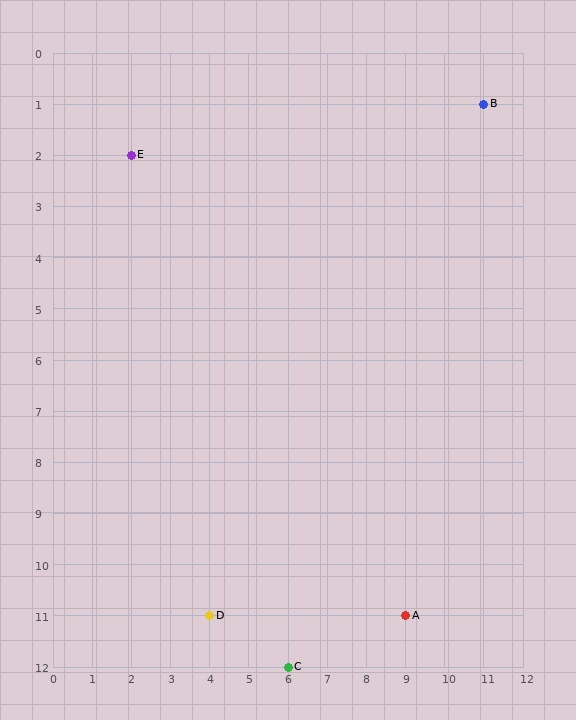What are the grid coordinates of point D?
Point D is at grid coordinates (4, 11).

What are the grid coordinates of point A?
Point A is at grid coordinates (9, 11).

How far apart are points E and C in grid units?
Points E and C are 4 columns and 10 rows apart (about 10.8 grid units diagonally).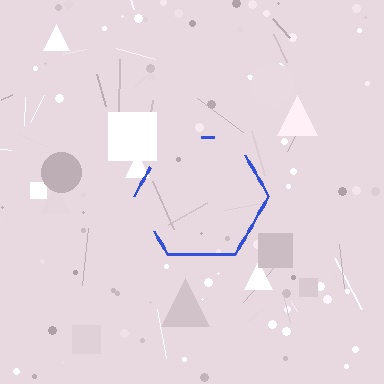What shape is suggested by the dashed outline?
The dashed outline suggests a hexagon.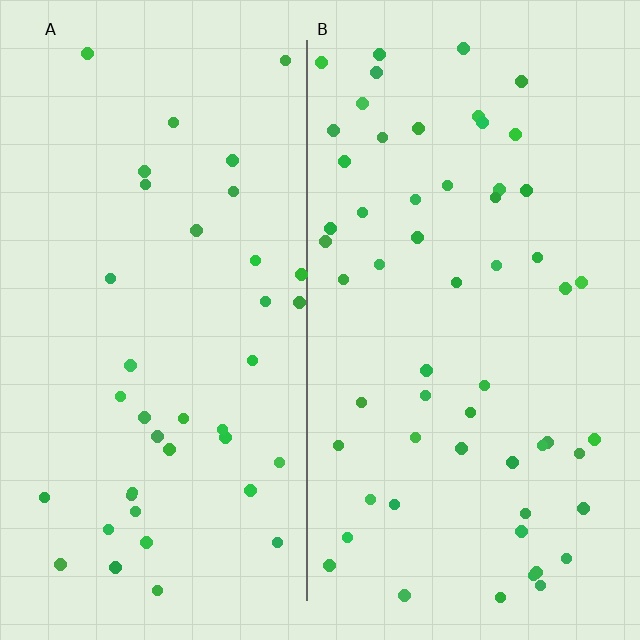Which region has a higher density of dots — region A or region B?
B (the right).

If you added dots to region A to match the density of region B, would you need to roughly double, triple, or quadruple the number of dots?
Approximately double.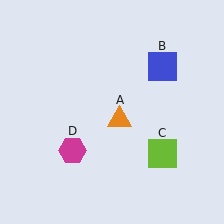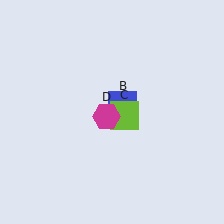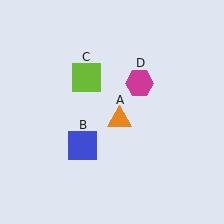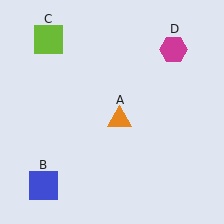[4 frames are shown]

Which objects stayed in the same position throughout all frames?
Orange triangle (object A) remained stationary.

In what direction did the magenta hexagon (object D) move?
The magenta hexagon (object D) moved up and to the right.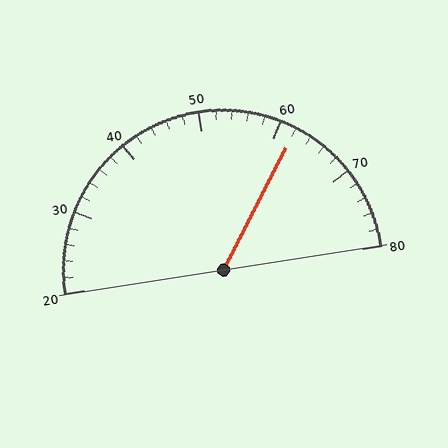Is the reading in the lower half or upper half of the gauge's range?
The reading is in the upper half of the range (20 to 80).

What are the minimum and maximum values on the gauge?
The gauge ranges from 20 to 80.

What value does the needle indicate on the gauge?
The needle indicates approximately 62.